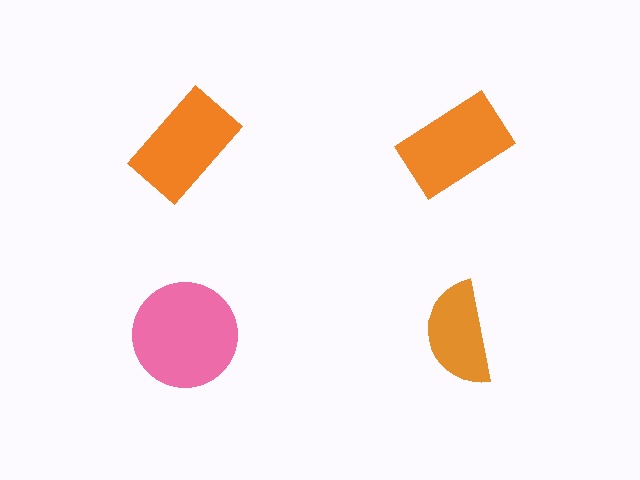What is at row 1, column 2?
An orange rectangle.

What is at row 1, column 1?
An orange rectangle.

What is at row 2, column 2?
An orange semicircle.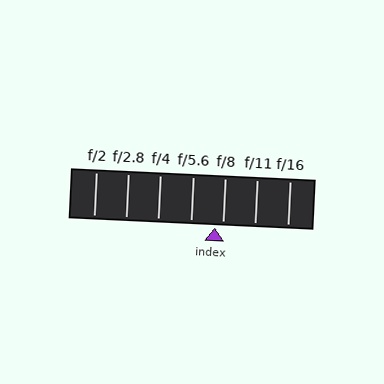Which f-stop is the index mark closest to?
The index mark is closest to f/8.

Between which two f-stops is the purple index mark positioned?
The index mark is between f/5.6 and f/8.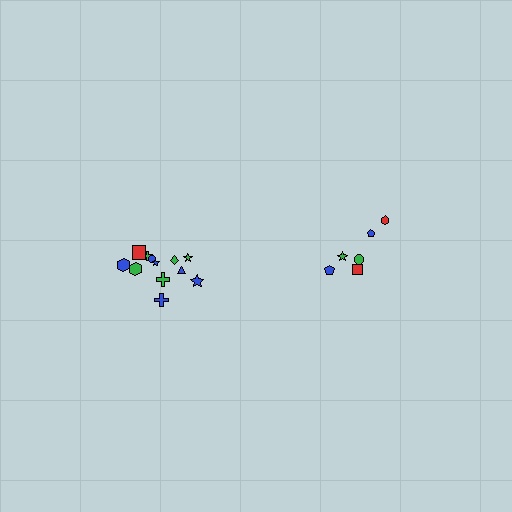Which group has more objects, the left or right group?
The left group.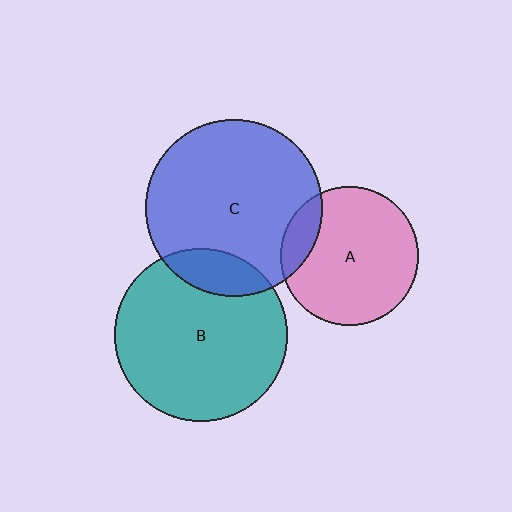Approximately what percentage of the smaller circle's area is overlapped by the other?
Approximately 15%.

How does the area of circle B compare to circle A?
Approximately 1.6 times.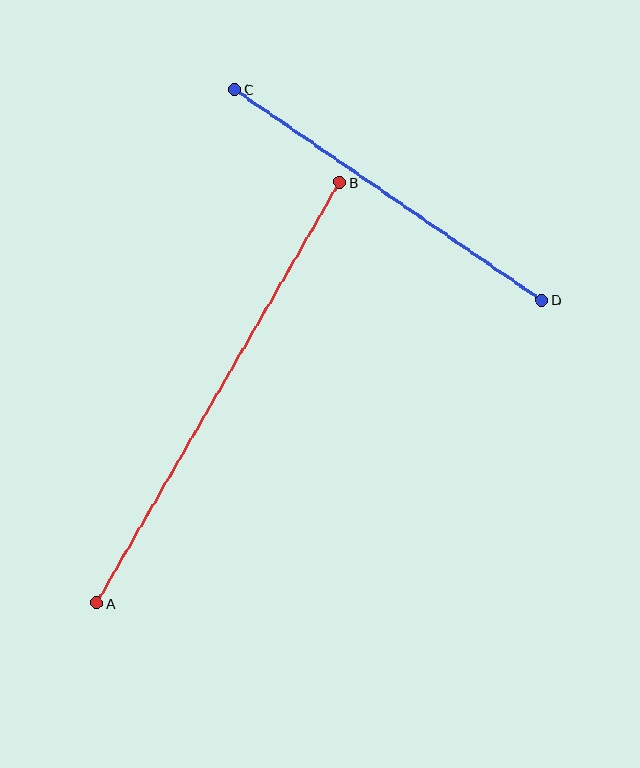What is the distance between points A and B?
The distance is approximately 486 pixels.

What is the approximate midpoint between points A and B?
The midpoint is at approximately (218, 393) pixels.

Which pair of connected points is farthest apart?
Points A and B are farthest apart.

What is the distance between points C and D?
The distance is approximately 372 pixels.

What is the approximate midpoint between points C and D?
The midpoint is at approximately (388, 195) pixels.